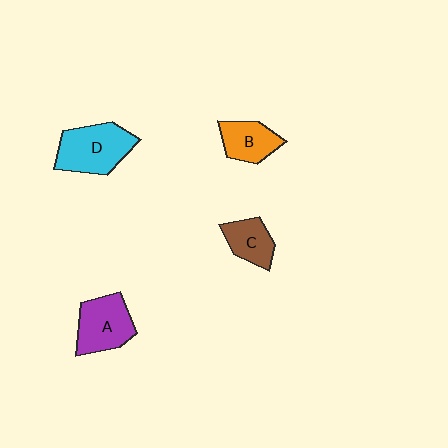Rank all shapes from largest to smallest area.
From largest to smallest: D (cyan), A (purple), B (orange), C (brown).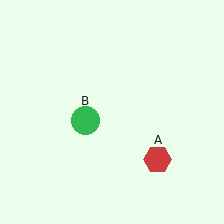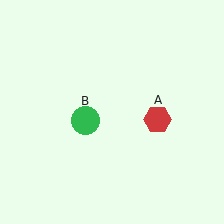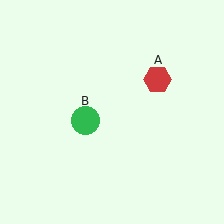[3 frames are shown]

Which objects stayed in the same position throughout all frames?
Green circle (object B) remained stationary.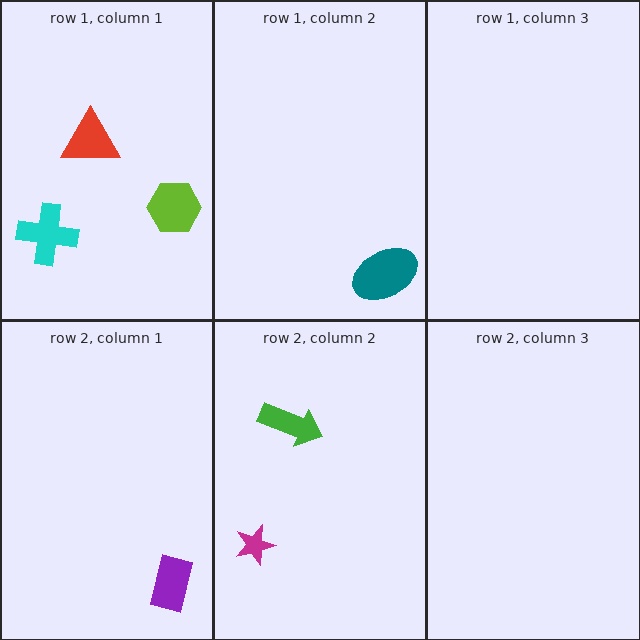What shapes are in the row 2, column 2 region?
The magenta star, the green arrow.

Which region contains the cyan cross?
The row 1, column 1 region.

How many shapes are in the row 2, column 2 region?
2.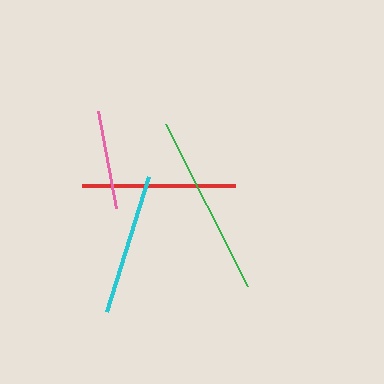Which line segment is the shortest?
The pink line is the shortest at approximately 98 pixels.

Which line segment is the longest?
The green line is the longest at approximately 181 pixels.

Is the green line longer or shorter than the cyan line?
The green line is longer than the cyan line.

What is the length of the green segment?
The green segment is approximately 181 pixels long.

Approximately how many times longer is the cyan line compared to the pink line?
The cyan line is approximately 1.4 times the length of the pink line.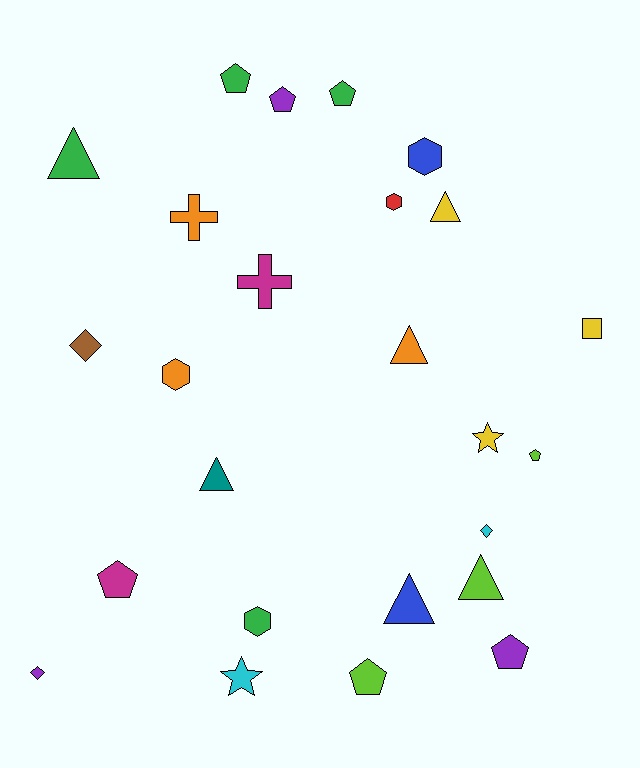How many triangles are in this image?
There are 6 triangles.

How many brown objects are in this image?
There is 1 brown object.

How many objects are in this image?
There are 25 objects.